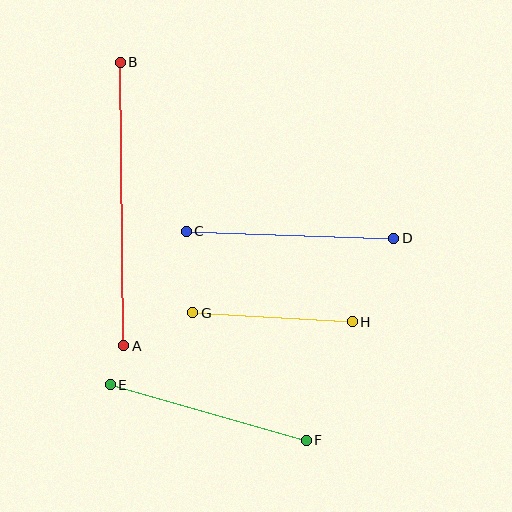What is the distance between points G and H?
The distance is approximately 160 pixels.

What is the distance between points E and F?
The distance is approximately 204 pixels.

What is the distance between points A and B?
The distance is approximately 284 pixels.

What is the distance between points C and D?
The distance is approximately 207 pixels.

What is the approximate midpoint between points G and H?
The midpoint is at approximately (272, 317) pixels.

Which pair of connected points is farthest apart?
Points A and B are farthest apart.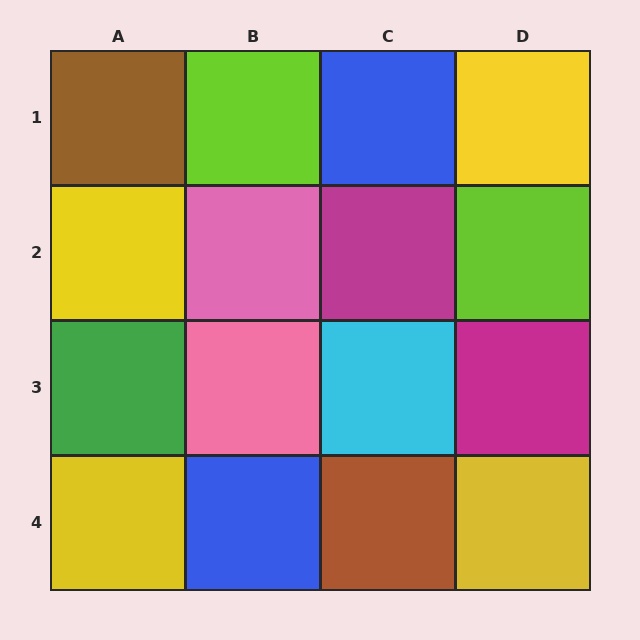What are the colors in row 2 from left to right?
Yellow, pink, magenta, lime.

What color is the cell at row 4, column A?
Yellow.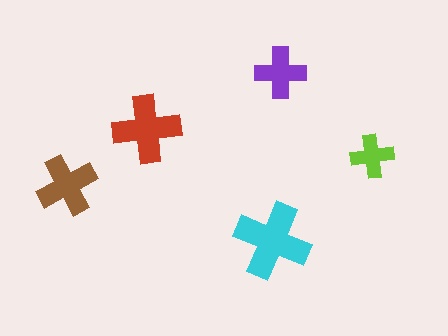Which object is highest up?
The purple cross is topmost.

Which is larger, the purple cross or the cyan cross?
The cyan one.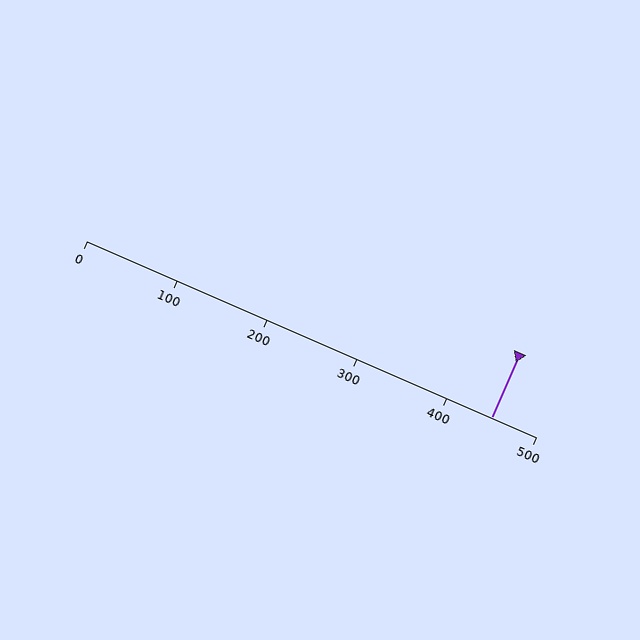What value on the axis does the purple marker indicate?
The marker indicates approximately 450.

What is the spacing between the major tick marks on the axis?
The major ticks are spaced 100 apart.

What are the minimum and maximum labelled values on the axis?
The axis runs from 0 to 500.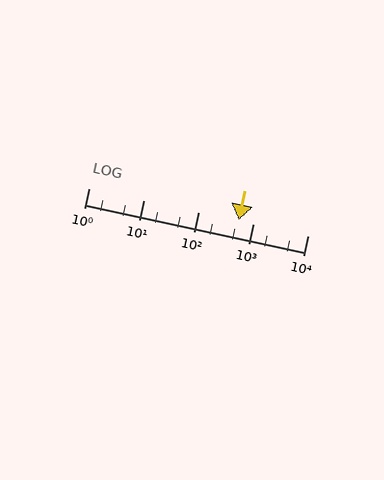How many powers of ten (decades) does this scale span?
The scale spans 4 decades, from 1 to 10000.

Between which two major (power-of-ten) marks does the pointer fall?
The pointer is between 100 and 1000.